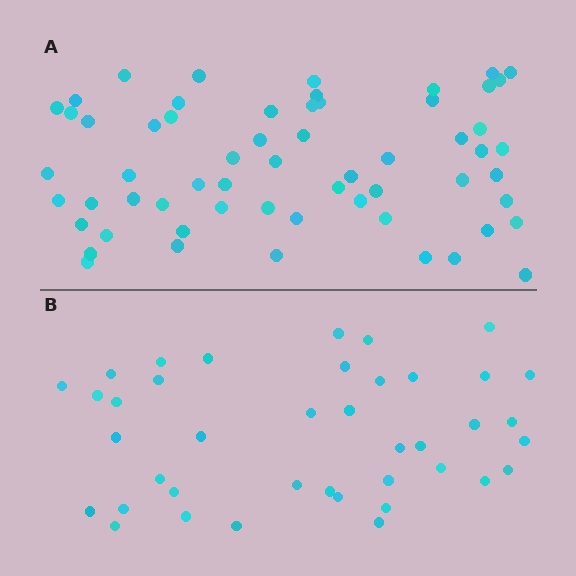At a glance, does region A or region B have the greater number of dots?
Region A (the top region) has more dots.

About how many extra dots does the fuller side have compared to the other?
Region A has approximately 20 more dots than region B.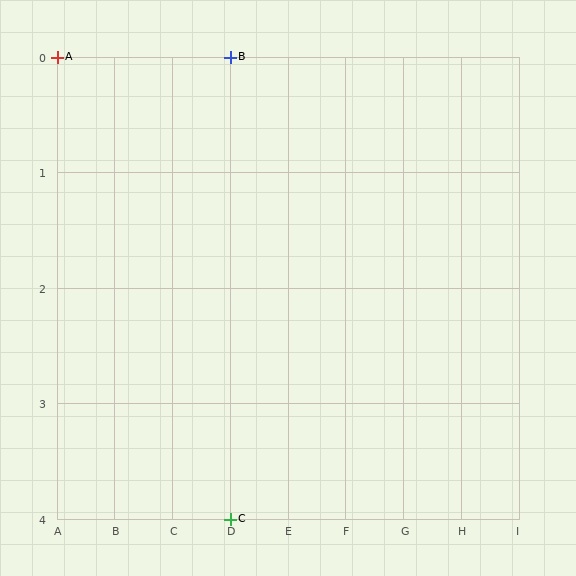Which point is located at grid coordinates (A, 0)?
Point A is at (A, 0).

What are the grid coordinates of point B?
Point B is at grid coordinates (D, 0).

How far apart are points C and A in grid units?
Points C and A are 3 columns and 4 rows apart (about 5.0 grid units diagonally).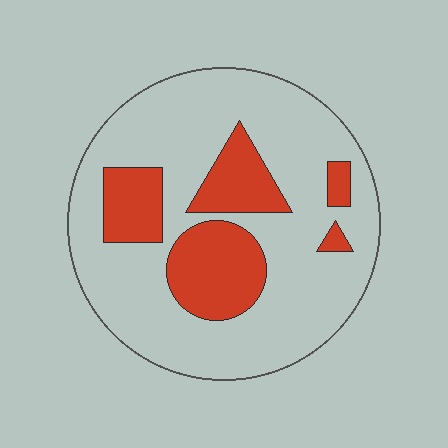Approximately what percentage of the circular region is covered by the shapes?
Approximately 25%.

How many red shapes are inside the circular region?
5.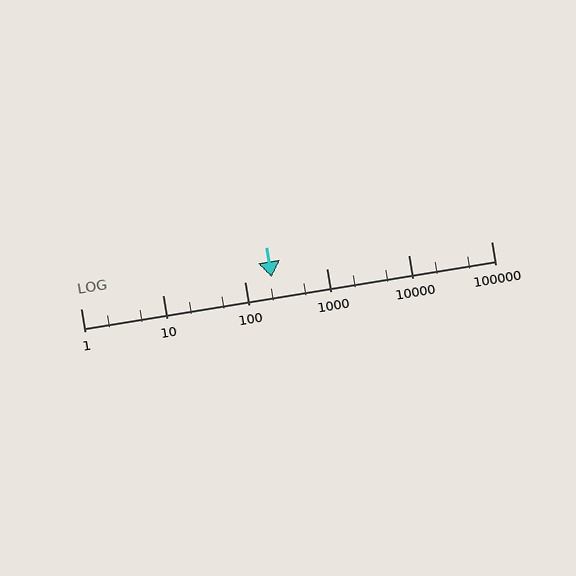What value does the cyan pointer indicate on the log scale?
The pointer indicates approximately 210.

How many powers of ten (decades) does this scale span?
The scale spans 5 decades, from 1 to 100000.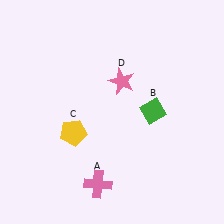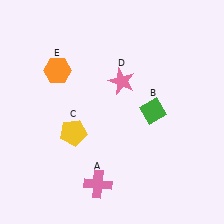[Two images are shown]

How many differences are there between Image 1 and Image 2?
There is 1 difference between the two images.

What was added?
An orange hexagon (E) was added in Image 2.